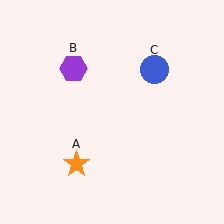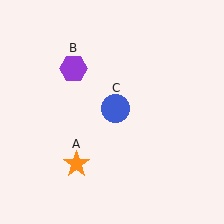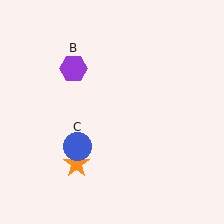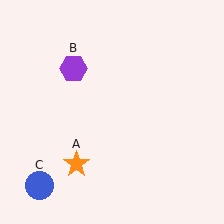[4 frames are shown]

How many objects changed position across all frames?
1 object changed position: blue circle (object C).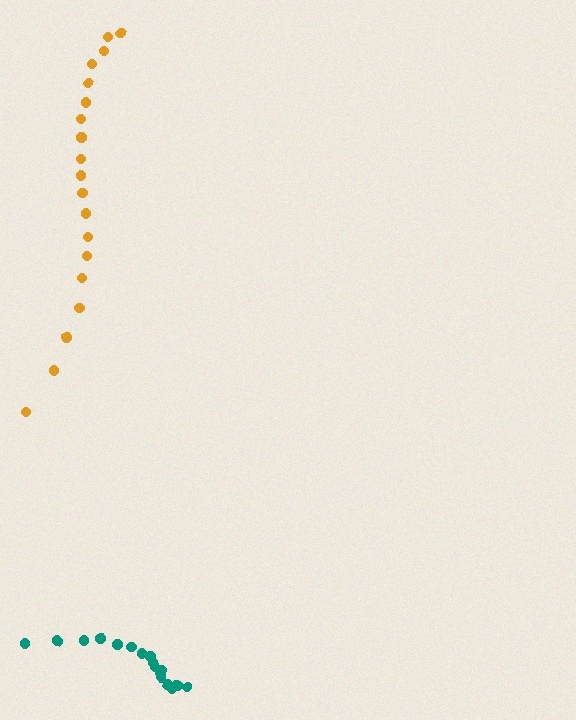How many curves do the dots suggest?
There are 2 distinct paths.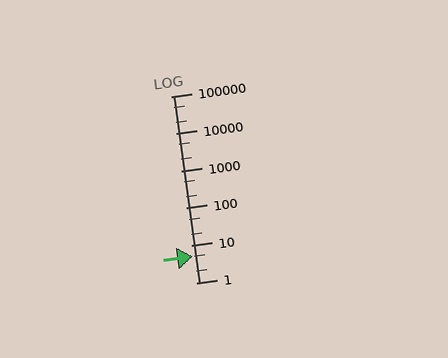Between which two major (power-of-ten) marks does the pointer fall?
The pointer is between 1 and 10.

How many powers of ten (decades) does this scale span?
The scale spans 5 decades, from 1 to 100000.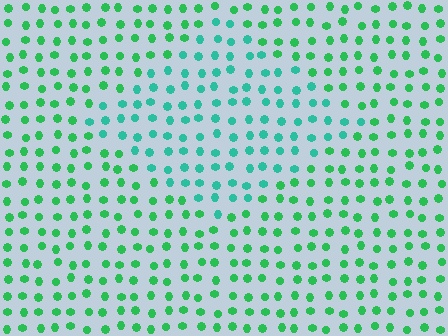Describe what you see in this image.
The image is filled with small green elements in a uniform arrangement. A diamond-shaped region is visible where the elements are tinted to a slightly different hue, forming a subtle color boundary.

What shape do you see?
I see a diamond.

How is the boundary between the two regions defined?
The boundary is defined purely by a slight shift in hue (about 31 degrees). Spacing, size, and orientation are identical on both sides.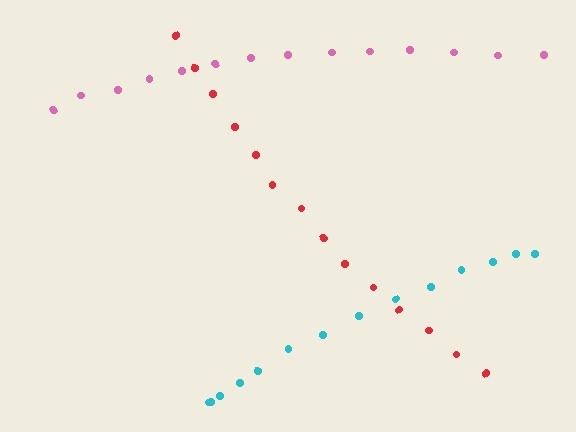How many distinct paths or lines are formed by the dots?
There are 3 distinct paths.